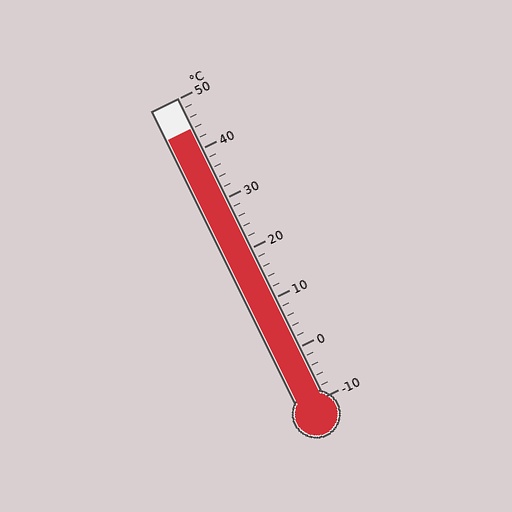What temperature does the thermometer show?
The thermometer shows approximately 44°C.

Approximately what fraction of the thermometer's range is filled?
The thermometer is filled to approximately 90% of its range.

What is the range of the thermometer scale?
The thermometer scale ranges from -10°C to 50°C.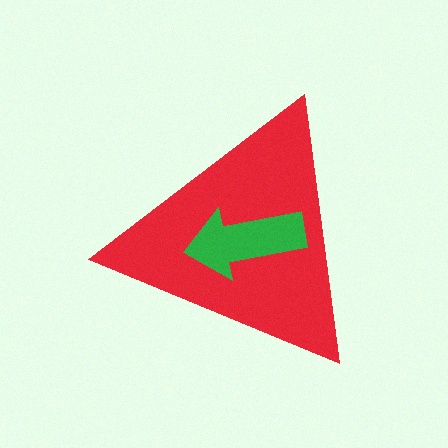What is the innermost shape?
The green arrow.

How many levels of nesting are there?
2.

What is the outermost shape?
The red triangle.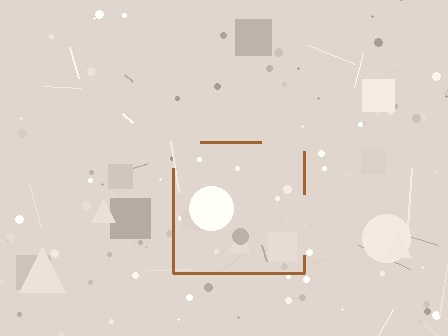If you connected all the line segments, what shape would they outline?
They would outline a square.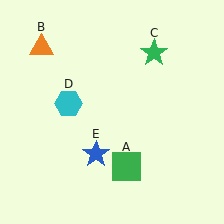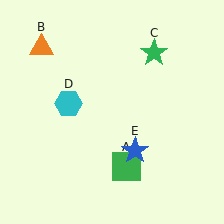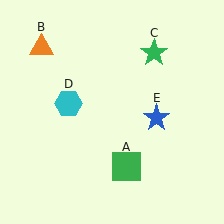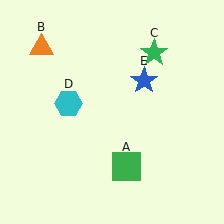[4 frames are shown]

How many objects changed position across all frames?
1 object changed position: blue star (object E).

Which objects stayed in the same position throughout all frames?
Green square (object A) and orange triangle (object B) and green star (object C) and cyan hexagon (object D) remained stationary.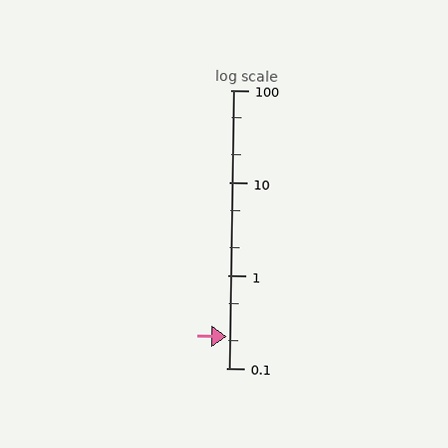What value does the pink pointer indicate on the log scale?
The pointer indicates approximately 0.22.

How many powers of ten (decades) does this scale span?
The scale spans 3 decades, from 0.1 to 100.